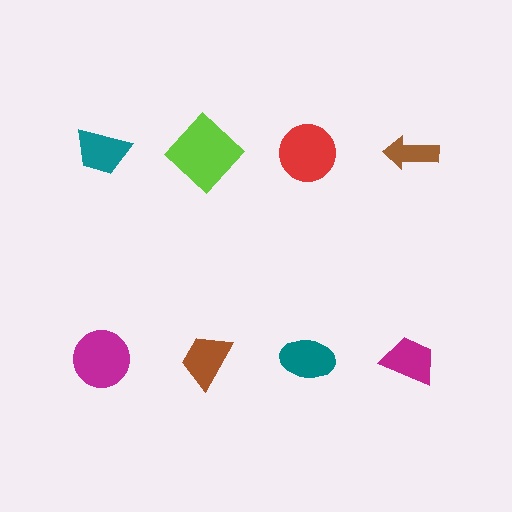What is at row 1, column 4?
A brown arrow.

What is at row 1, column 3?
A red circle.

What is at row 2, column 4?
A magenta trapezoid.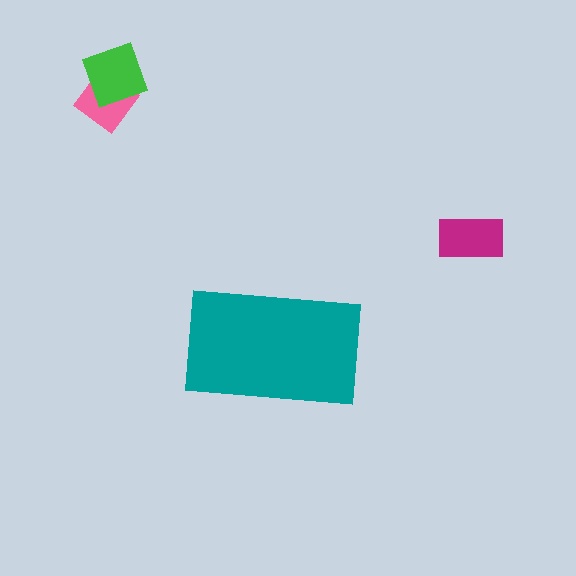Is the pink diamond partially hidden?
No, the pink diamond is fully visible.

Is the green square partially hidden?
No, the green square is fully visible.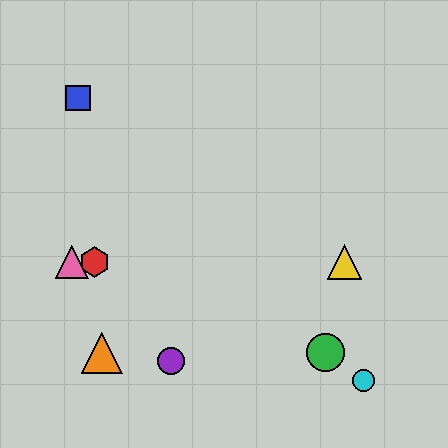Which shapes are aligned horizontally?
The red hexagon, the yellow triangle, the pink triangle are aligned horizontally.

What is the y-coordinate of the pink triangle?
The pink triangle is at y≈262.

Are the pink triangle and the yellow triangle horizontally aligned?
Yes, both are at y≈262.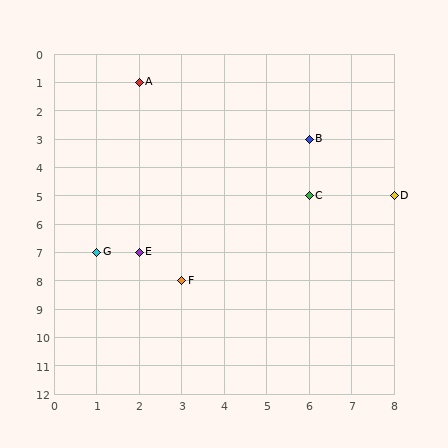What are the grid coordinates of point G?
Point G is at grid coordinates (1, 7).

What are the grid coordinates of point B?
Point B is at grid coordinates (6, 3).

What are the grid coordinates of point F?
Point F is at grid coordinates (3, 8).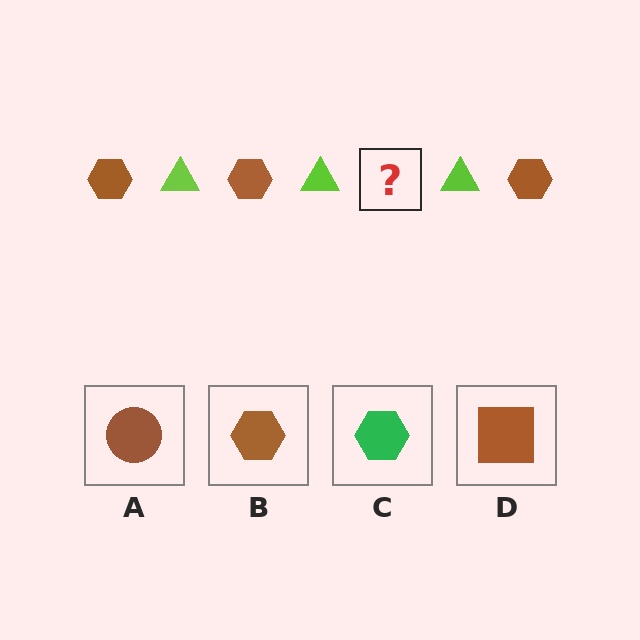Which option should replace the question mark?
Option B.